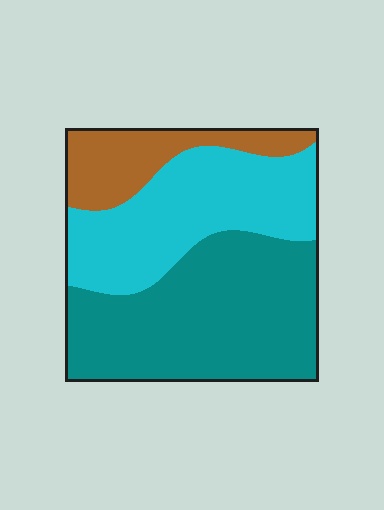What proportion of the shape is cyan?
Cyan covers around 35% of the shape.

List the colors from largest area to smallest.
From largest to smallest: teal, cyan, brown.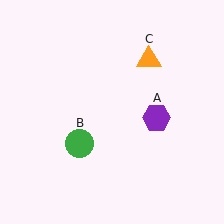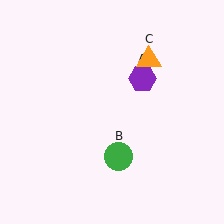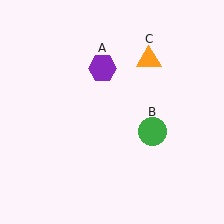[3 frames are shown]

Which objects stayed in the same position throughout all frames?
Orange triangle (object C) remained stationary.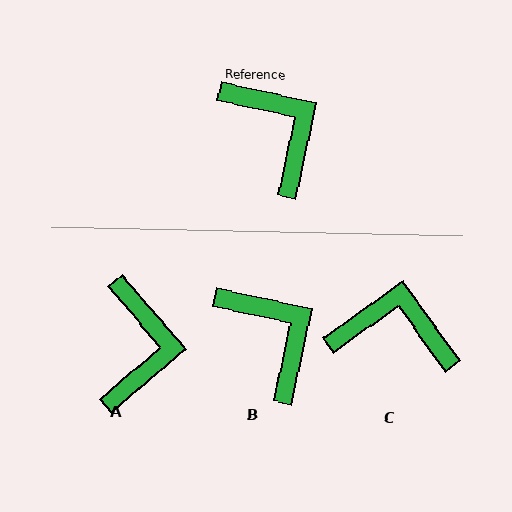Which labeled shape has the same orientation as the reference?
B.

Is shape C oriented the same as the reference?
No, it is off by about 48 degrees.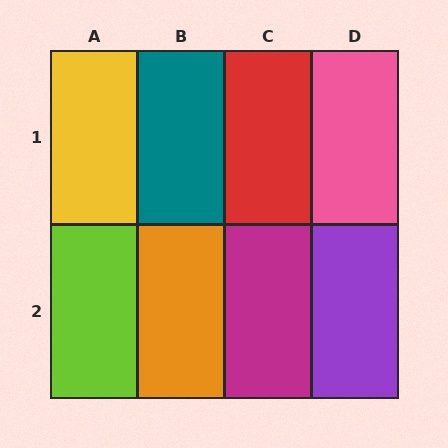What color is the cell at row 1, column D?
Pink.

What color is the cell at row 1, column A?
Yellow.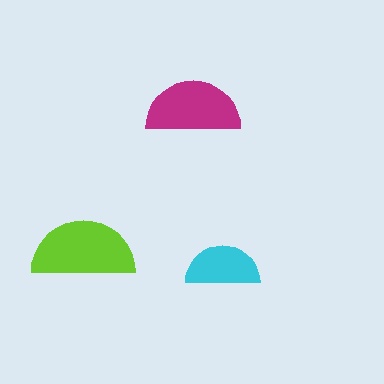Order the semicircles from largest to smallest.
the lime one, the magenta one, the cyan one.